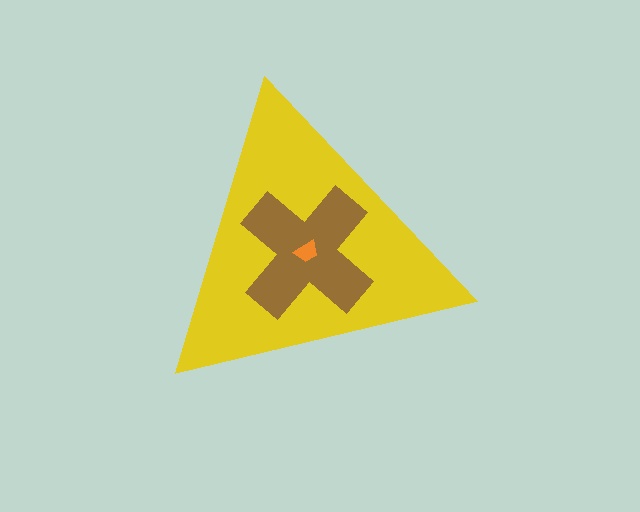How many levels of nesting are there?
3.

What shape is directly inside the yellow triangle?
The brown cross.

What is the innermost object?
The orange trapezoid.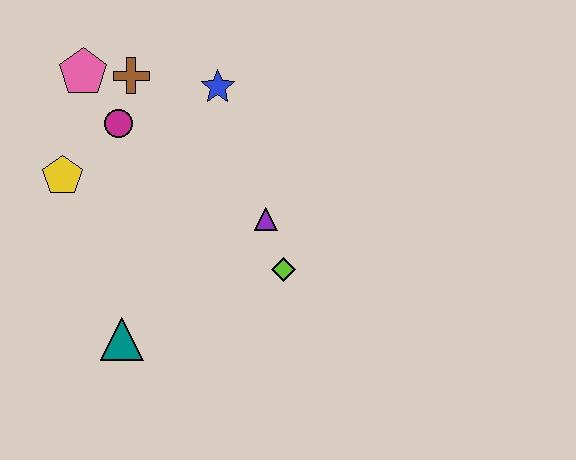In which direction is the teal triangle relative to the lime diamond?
The teal triangle is to the left of the lime diamond.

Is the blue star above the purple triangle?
Yes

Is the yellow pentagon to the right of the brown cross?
No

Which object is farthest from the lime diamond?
The pink pentagon is farthest from the lime diamond.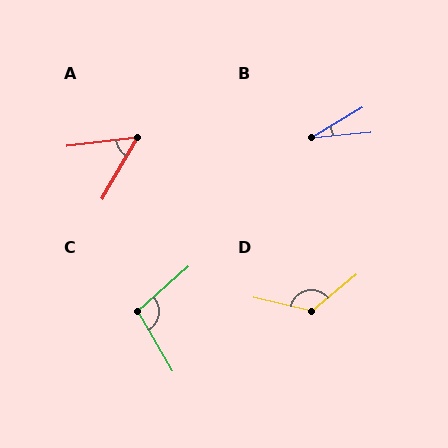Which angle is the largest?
D, at approximately 127 degrees.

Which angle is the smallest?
B, at approximately 25 degrees.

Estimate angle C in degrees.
Approximately 101 degrees.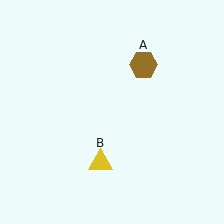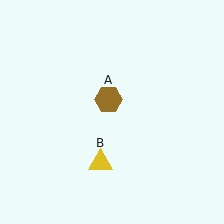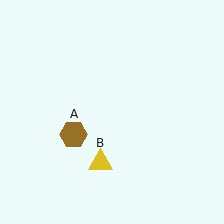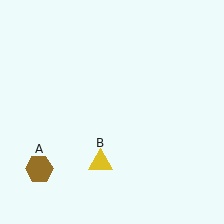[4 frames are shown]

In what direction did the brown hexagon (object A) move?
The brown hexagon (object A) moved down and to the left.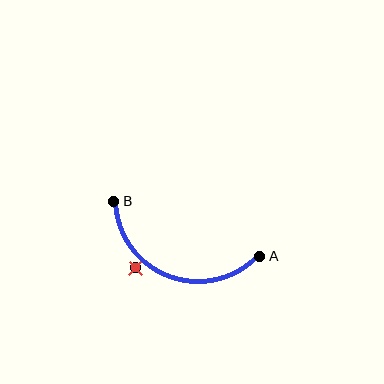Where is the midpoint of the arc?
The arc midpoint is the point on the curve farthest from the straight line joining A and B. It sits below that line.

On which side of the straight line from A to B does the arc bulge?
The arc bulges below the straight line connecting A and B.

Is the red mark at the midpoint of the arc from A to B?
No — the red mark does not lie on the arc at all. It sits slightly outside the curve.